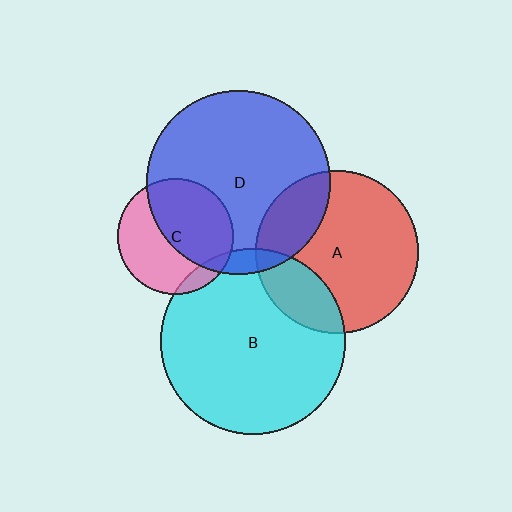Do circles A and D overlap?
Yes.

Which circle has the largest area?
Circle B (cyan).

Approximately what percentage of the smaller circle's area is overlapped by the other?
Approximately 20%.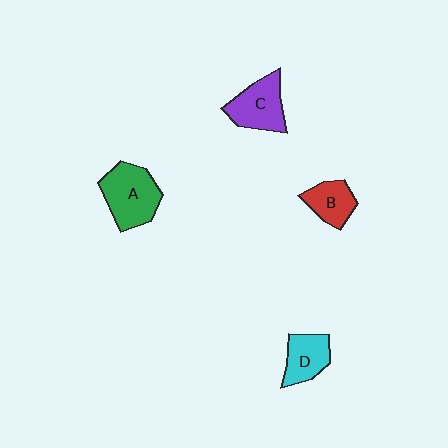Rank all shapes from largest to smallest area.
From largest to smallest: A (green), C (purple), D (cyan), B (red).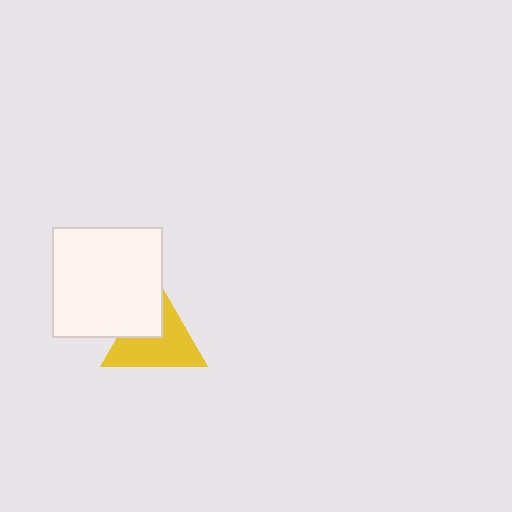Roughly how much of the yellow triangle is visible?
Most of it is visible (roughly 67%).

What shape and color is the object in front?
The object in front is a white square.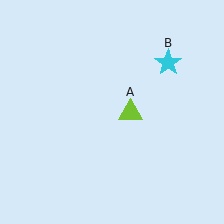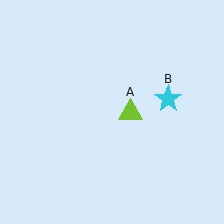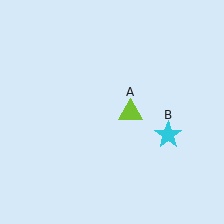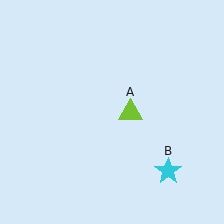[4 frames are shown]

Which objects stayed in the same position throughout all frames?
Lime triangle (object A) remained stationary.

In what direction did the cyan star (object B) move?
The cyan star (object B) moved down.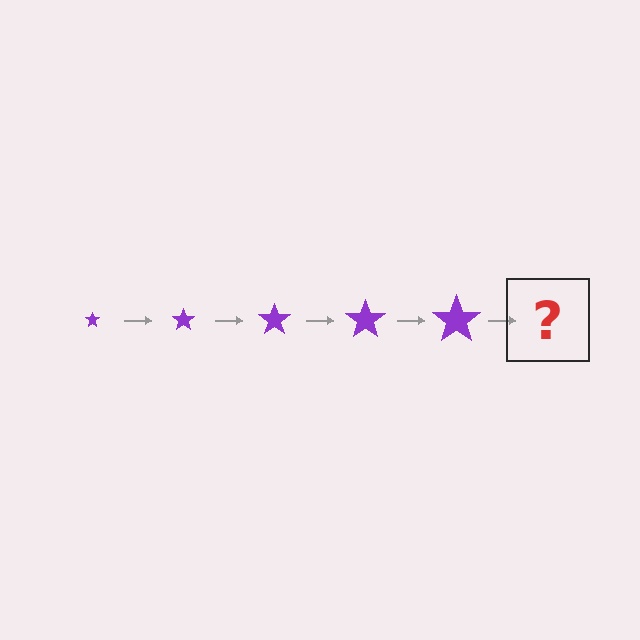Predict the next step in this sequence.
The next step is a purple star, larger than the previous one.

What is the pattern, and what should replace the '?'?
The pattern is that the star gets progressively larger each step. The '?' should be a purple star, larger than the previous one.